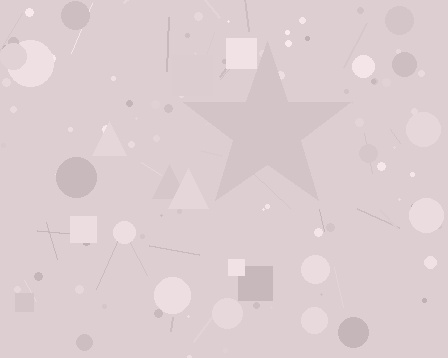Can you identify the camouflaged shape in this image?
The camouflaged shape is a star.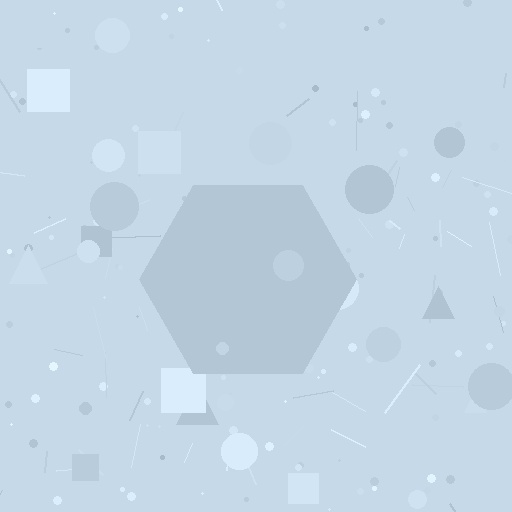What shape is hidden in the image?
A hexagon is hidden in the image.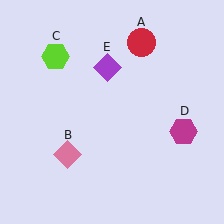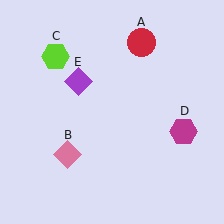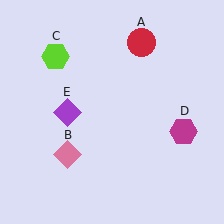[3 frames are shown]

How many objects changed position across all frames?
1 object changed position: purple diamond (object E).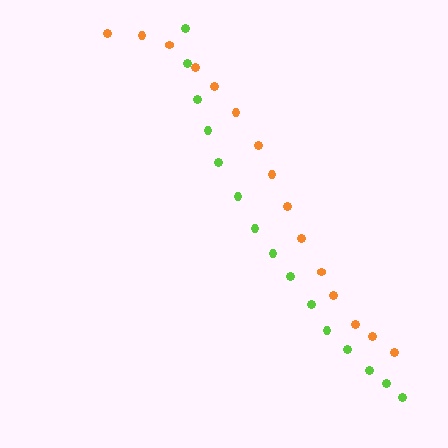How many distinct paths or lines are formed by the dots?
There are 2 distinct paths.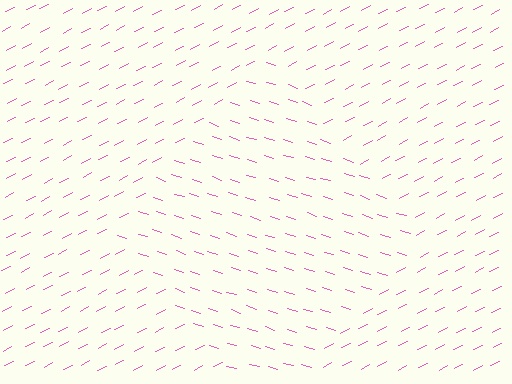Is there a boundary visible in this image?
Yes, there is a texture boundary formed by a change in line orientation.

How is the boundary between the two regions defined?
The boundary is defined purely by a change in line orientation (approximately 45 degrees difference). All lines are the same color and thickness.